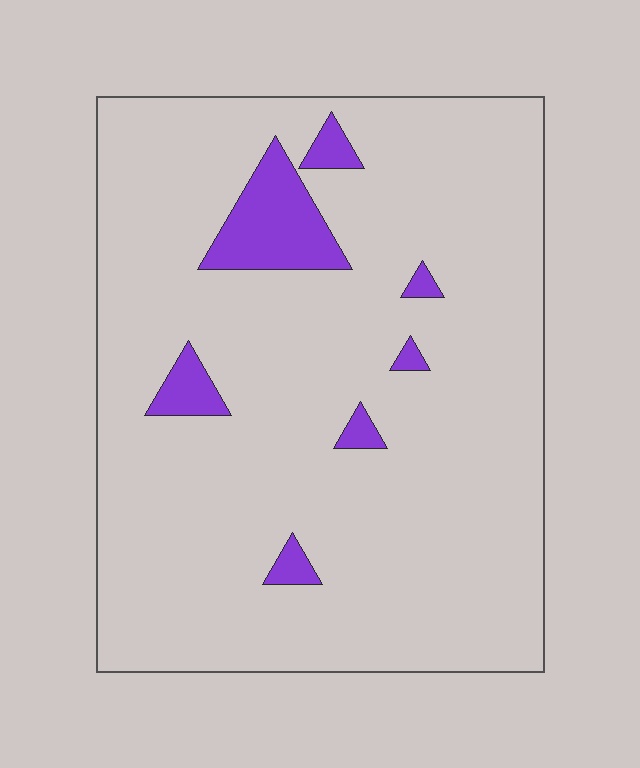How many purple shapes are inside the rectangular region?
7.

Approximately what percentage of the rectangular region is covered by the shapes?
Approximately 10%.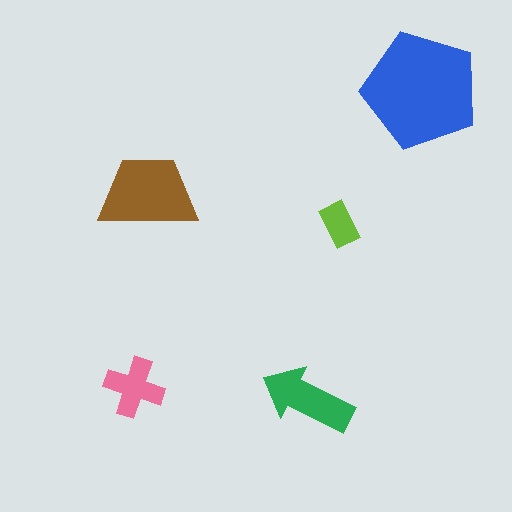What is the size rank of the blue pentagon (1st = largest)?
1st.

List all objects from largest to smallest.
The blue pentagon, the brown trapezoid, the green arrow, the pink cross, the lime rectangle.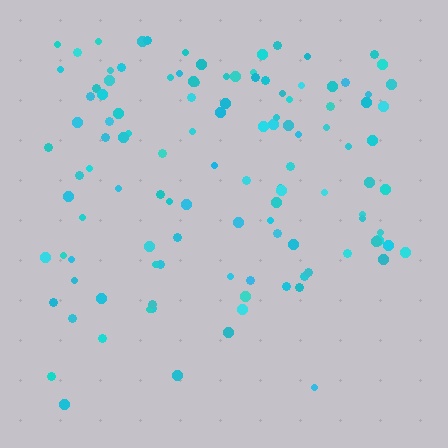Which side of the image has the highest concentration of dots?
The top.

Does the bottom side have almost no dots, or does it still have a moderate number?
Still a moderate number, just noticeably fewer than the top.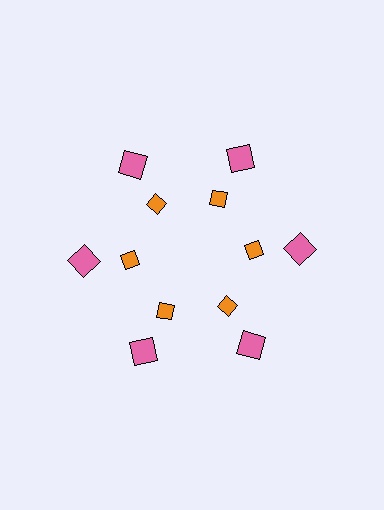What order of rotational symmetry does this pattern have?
This pattern has 6-fold rotational symmetry.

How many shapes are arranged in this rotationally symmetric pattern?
There are 12 shapes, arranged in 6 groups of 2.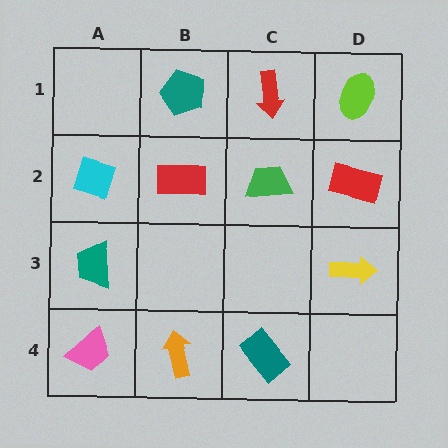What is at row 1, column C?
A red arrow.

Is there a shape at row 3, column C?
No, that cell is empty.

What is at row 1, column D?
A lime ellipse.